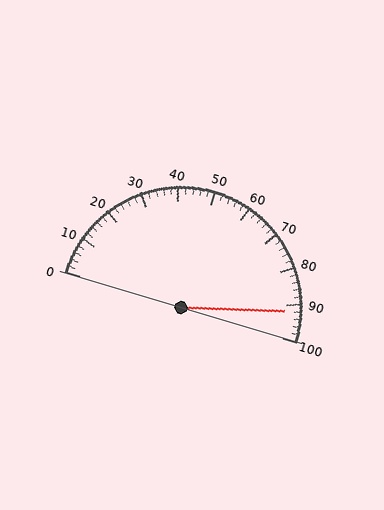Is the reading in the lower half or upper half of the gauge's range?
The reading is in the upper half of the range (0 to 100).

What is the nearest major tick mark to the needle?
The nearest major tick mark is 90.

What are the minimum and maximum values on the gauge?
The gauge ranges from 0 to 100.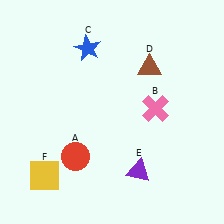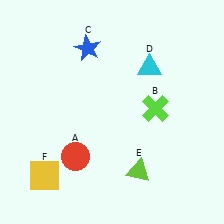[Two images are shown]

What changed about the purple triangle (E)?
In Image 1, E is purple. In Image 2, it changed to lime.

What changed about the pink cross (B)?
In Image 1, B is pink. In Image 2, it changed to lime.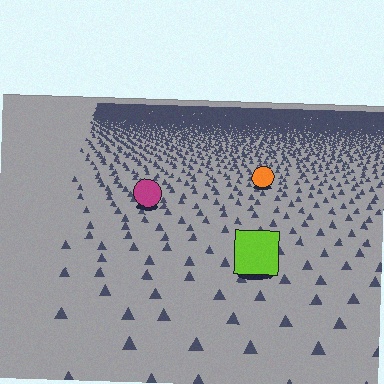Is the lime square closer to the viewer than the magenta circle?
Yes. The lime square is closer — you can tell from the texture gradient: the ground texture is coarser near it.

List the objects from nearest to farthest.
From nearest to farthest: the lime square, the magenta circle, the orange circle.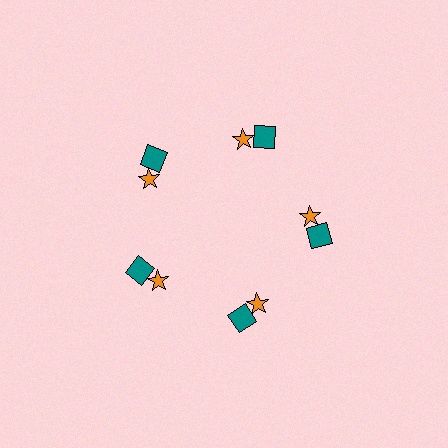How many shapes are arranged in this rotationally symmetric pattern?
There are 10 shapes, arranged in 5 groups of 2.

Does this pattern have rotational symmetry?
Yes, this pattern has 5-fold rotational symmetry. It looks the same after rotating 72 degrees around the center.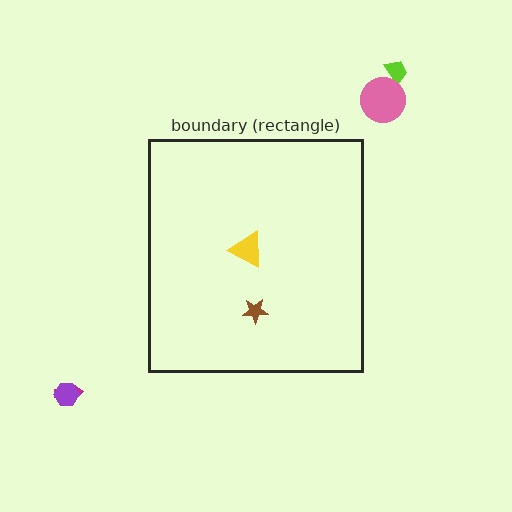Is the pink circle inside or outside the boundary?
Outside.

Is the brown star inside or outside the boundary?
Inside.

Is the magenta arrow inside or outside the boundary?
Outside.